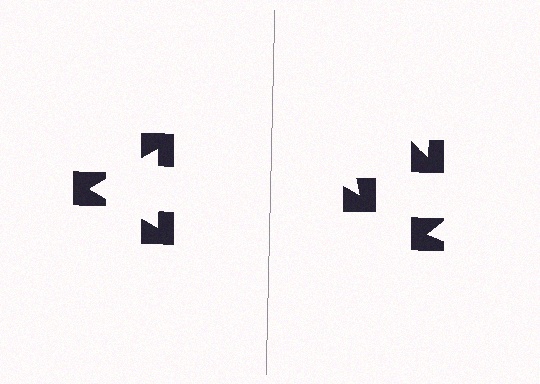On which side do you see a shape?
An illusory triangle appears on the left side. On the right side the wedge cuts are rotated, so no coherent shape forms.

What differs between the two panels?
The notched squares are positioned identically on both sides; only the wedge orientations differ. On the left they align to a triangle; on the right they are misaligned.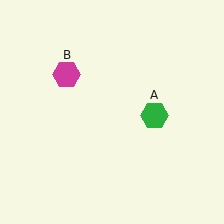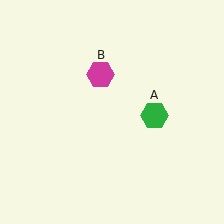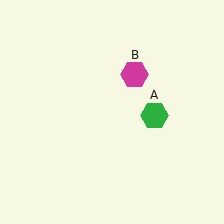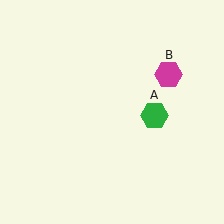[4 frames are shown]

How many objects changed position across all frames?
1 object changed position: magenta hexagon (object B).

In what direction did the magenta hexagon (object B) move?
The magenta hexagon (object B) moved right.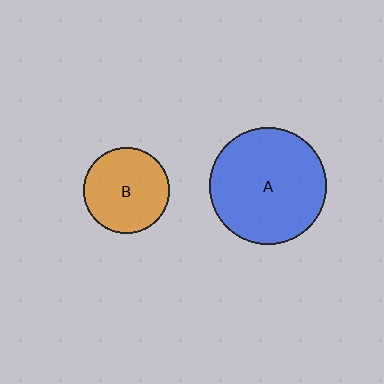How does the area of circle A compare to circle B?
Approximately 1.8 times.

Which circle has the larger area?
Circle A (blue).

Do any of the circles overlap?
No, none of the circles overlap.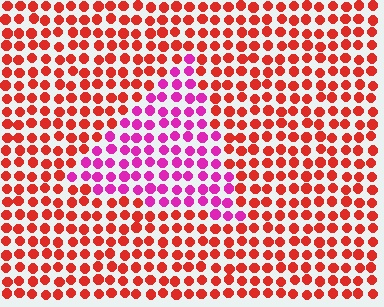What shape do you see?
I see a triangle.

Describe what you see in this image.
The image is filled with small red elements in a uniform arrangement. A triangle-shaped region is visible where the elements are tinted to a slightly different hue, forming a subtle color boundary.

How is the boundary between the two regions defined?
The boundary is defined purely by a slight shift in hue (about 50 degrees). Spacing, size, and orientation are identical on both sides.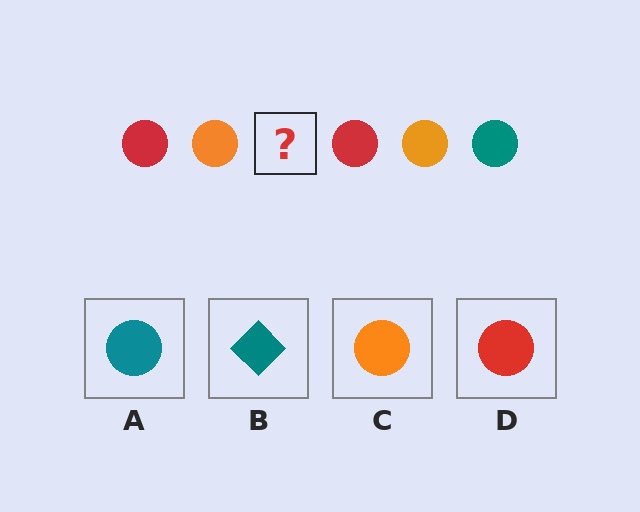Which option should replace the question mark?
Option A.